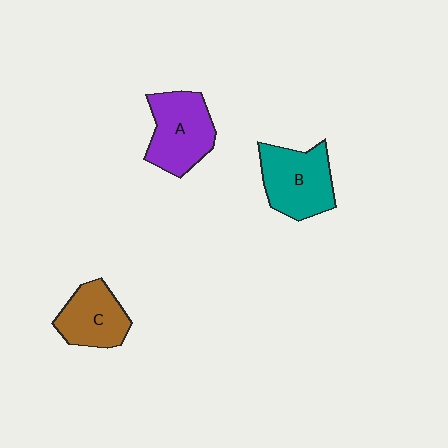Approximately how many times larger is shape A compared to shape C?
Approximately 1.3 times.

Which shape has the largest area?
Shape A (purple).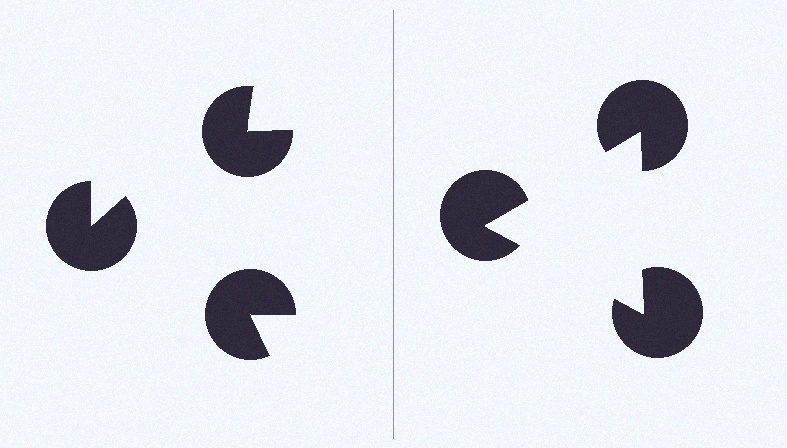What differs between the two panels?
The pac-man discs are positioned identically on both sides; only the wedge orientations differ. On the right they align to a triangle; on the left they are misaligned.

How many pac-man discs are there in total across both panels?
6 — 3 on each side.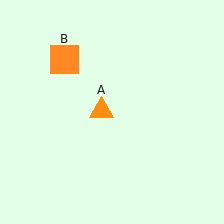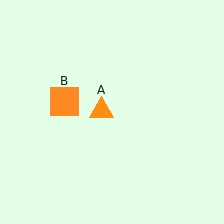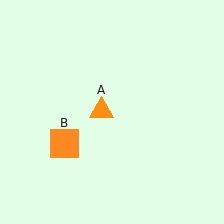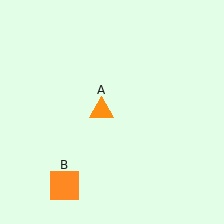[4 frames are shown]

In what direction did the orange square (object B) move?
The orange square (object B) moved down.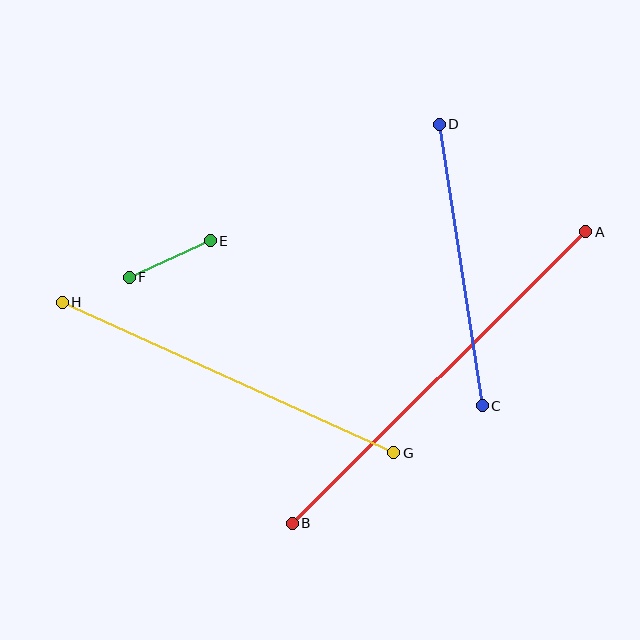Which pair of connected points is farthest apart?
Points A and B are farthest apart.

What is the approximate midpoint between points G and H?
The midpoint is at approximately (228, 377) pixels.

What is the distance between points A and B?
The distance is approximately 414 pixels.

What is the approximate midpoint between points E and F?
The midpoint is at approximately (170, 259) pixels.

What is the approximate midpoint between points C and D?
The midpoint is at approximately (461, 265) pixels.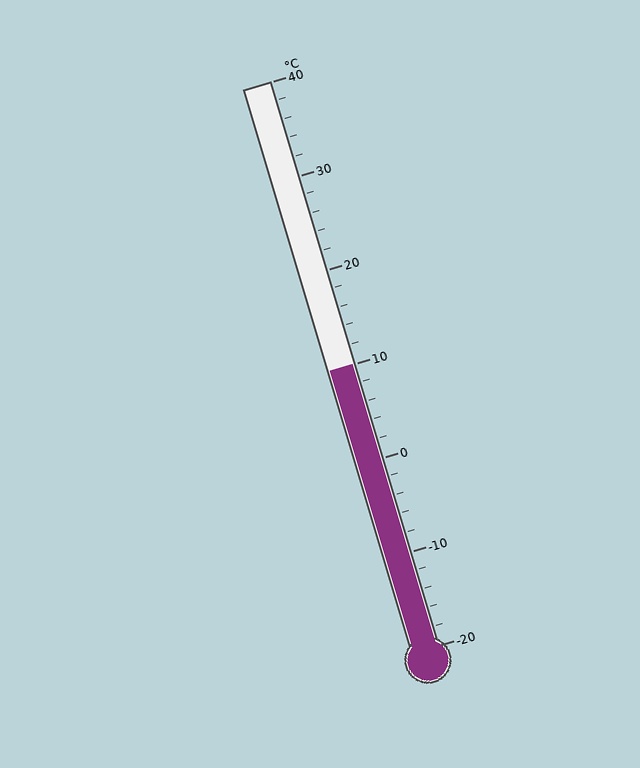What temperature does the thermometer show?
The thermometer shows approximately 10°C.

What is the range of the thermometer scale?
The thermometer scale ranges from -20°C to 40°C.